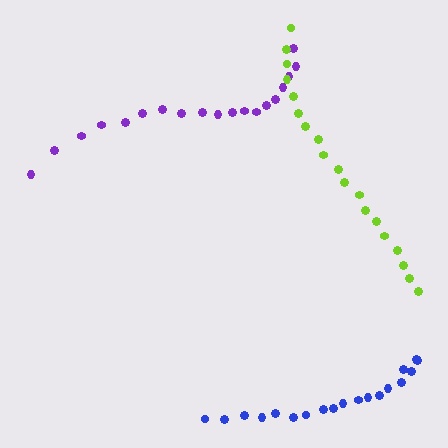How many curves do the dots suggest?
There are 3 distinct paths.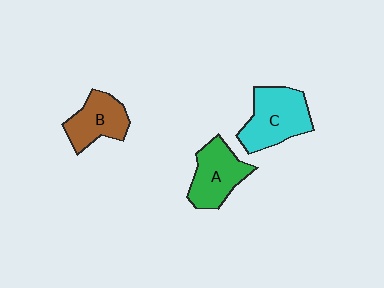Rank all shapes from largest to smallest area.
From largest to smallest: C (cyan), A (green), B (brown).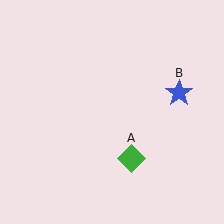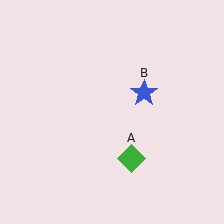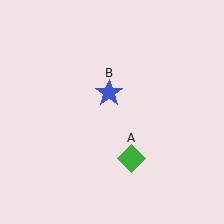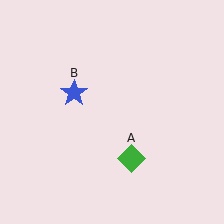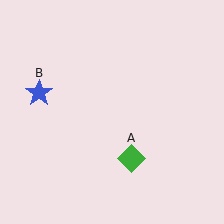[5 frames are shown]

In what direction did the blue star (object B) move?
The blue star (object B) moved left.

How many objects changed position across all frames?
1 object changed position: blue star (object B).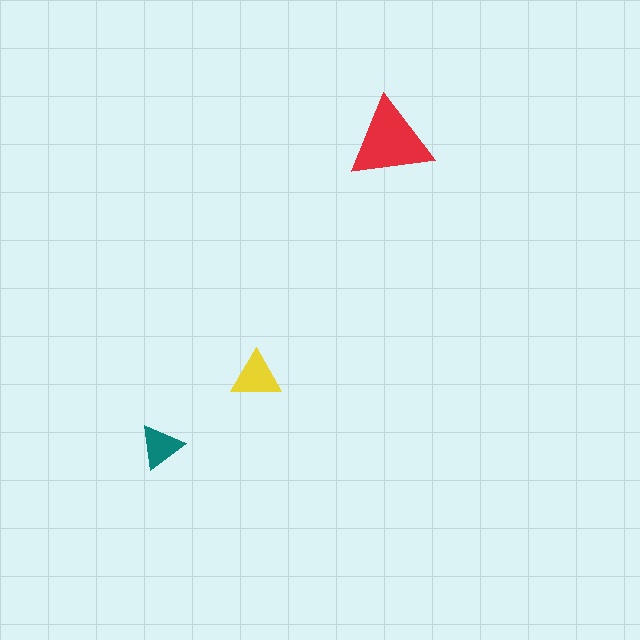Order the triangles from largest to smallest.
the red one, the yellow one, the teal one.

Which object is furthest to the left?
The teal triangle is leftmost.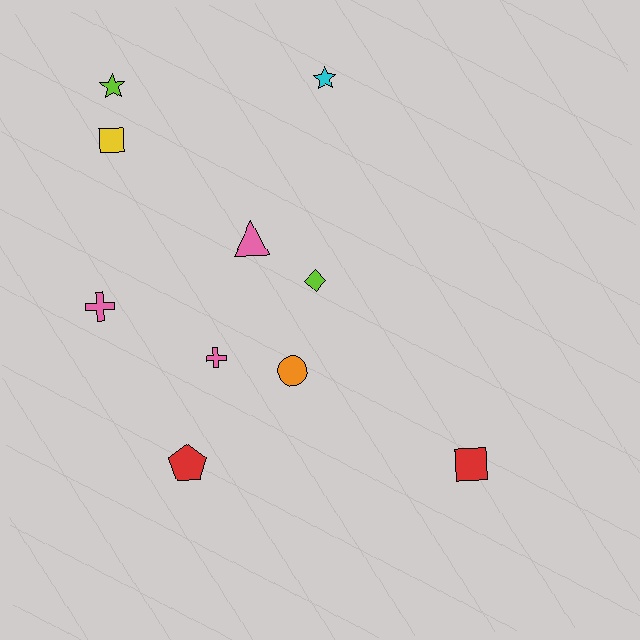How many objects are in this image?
There are 10 objects.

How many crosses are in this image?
There are 2 crosses.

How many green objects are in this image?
There are no green objects.